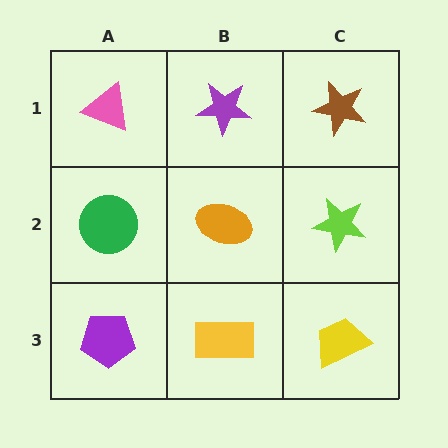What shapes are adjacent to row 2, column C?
A brown star (row 1, column C), a yellow trapezoid (row 3, column C), an orange ellipse (row 2, column B).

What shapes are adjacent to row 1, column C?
A lime star (row 2, column C), a purple star (row 1, column B).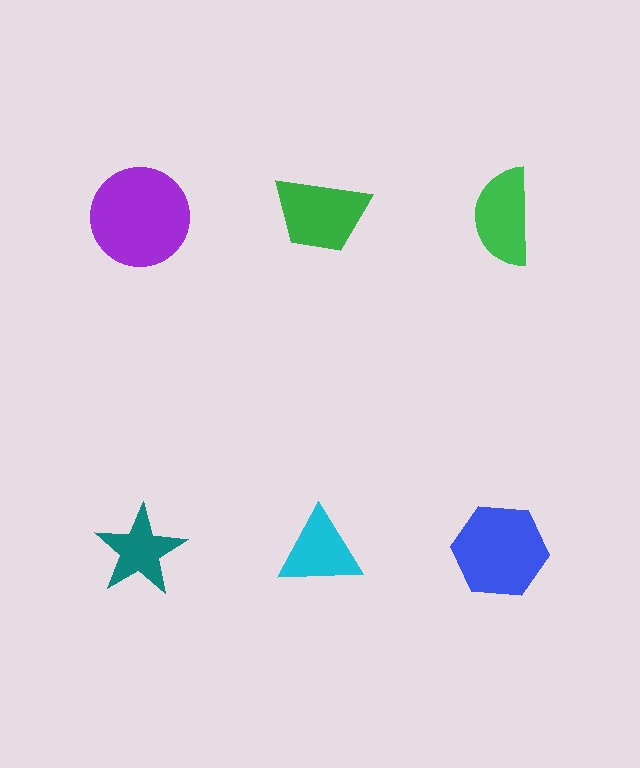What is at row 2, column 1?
A teal star.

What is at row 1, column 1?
A purple circle.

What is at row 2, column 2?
A cyan triangle.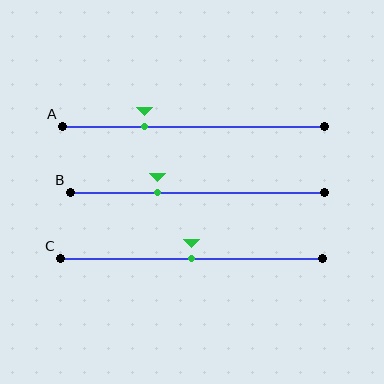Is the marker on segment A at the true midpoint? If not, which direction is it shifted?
No, the marker on segment A is shifted to the left by about 19% of the segment length.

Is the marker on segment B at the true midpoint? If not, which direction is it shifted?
No, the marker on segment B is shifted to the left by about 16% of the segment length.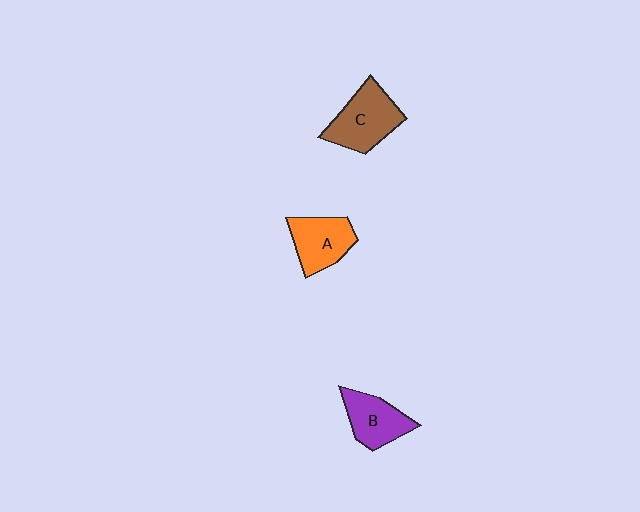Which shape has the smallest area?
Shape B (purple).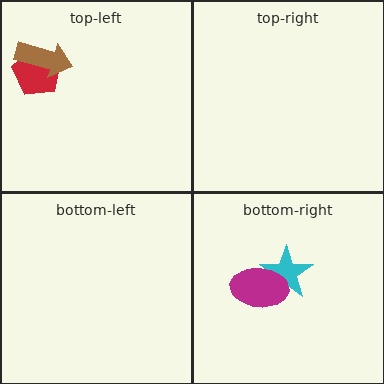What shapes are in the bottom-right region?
The cyan star, the magenta ellipse.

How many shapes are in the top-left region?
2.